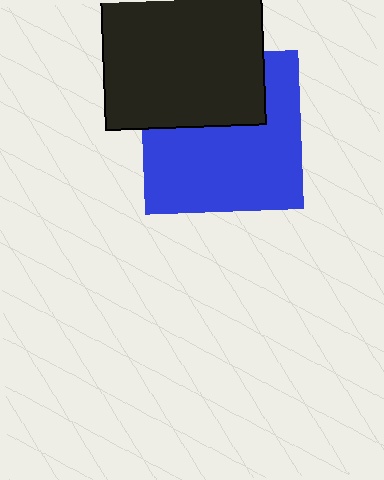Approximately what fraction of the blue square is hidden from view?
Roughly 36% of the blue square is hidden behind the black square.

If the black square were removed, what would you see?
You would see the complete blue square.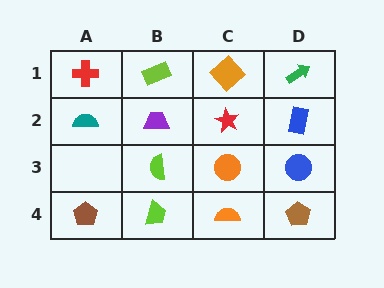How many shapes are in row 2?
4 shapes.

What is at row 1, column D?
A green arrow.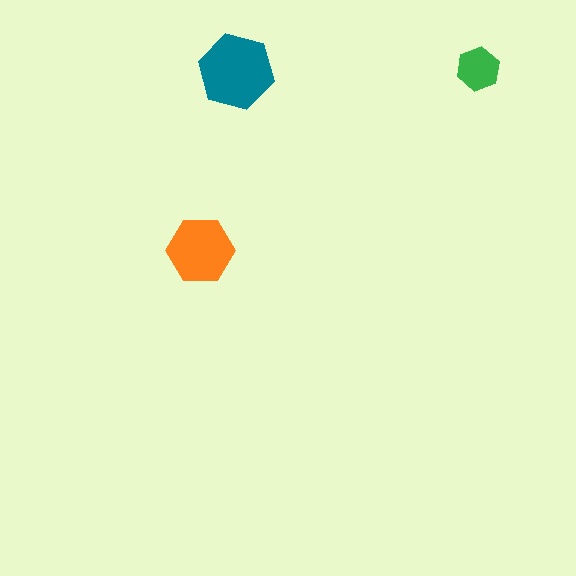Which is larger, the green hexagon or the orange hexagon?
The orange one.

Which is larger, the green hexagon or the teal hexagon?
The teal one.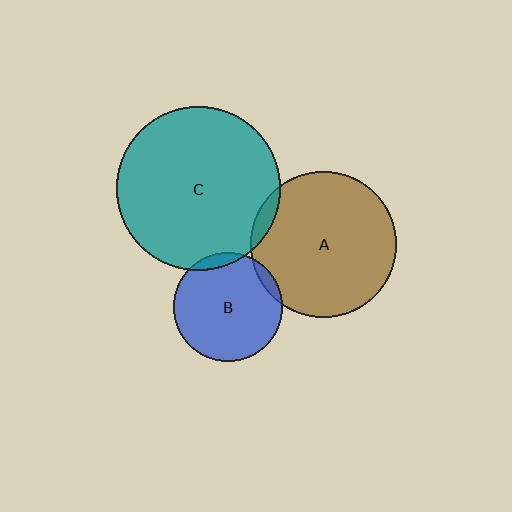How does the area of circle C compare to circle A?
Approximately 1.3 times.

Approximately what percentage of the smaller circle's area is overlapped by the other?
Approximately 5%.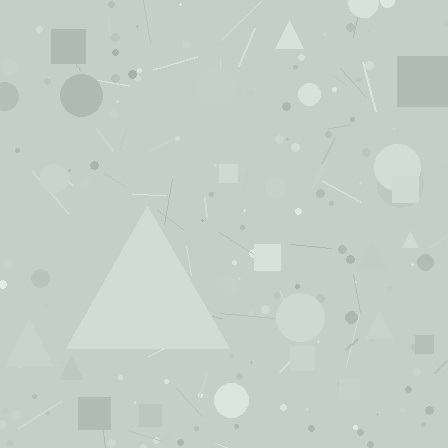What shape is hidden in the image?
A triangle is hidden in the image.